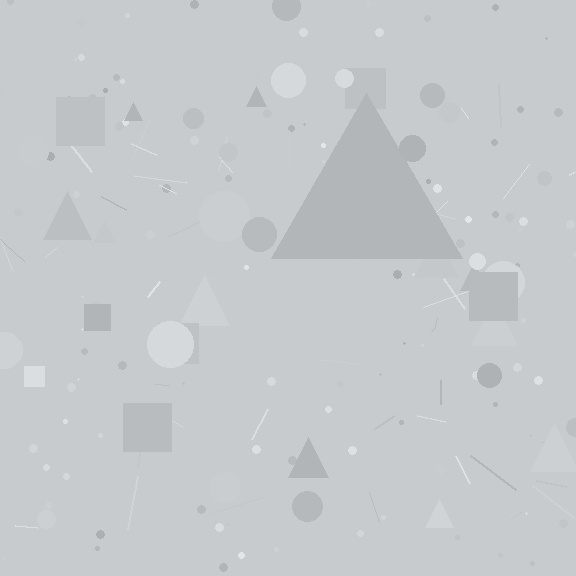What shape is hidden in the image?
A triangle is hidden in the image.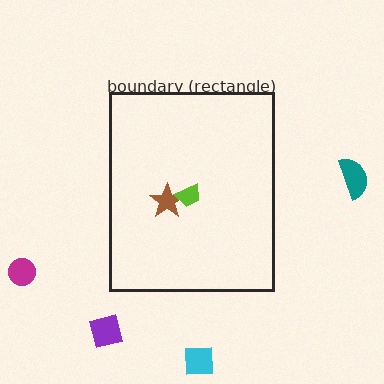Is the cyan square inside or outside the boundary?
Outside.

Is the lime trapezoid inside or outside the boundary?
Inside.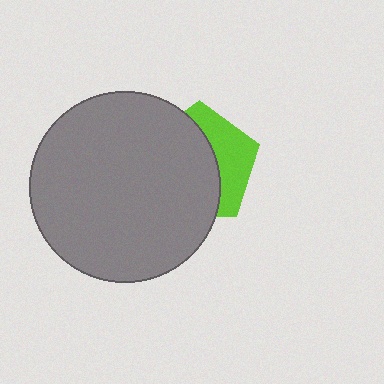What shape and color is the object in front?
The object in front is a gray circle.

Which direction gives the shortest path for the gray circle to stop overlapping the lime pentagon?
Moving left gives the shortest separation.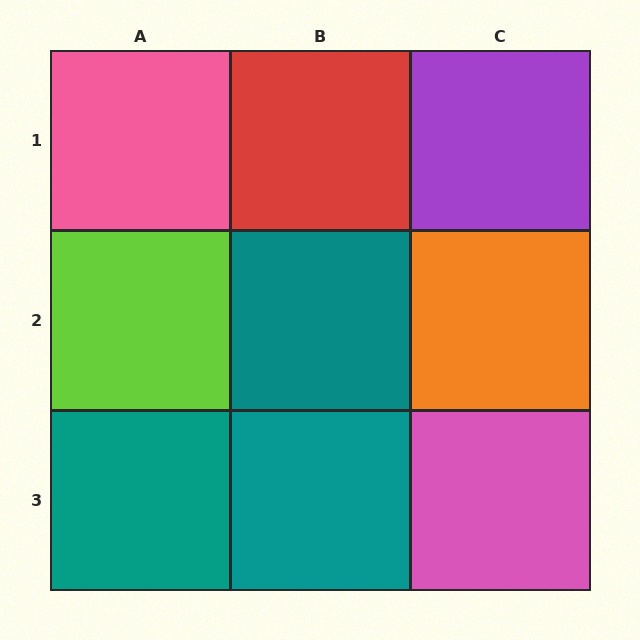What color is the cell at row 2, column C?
Orange.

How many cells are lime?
1 cell is lime.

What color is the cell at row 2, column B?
Teal.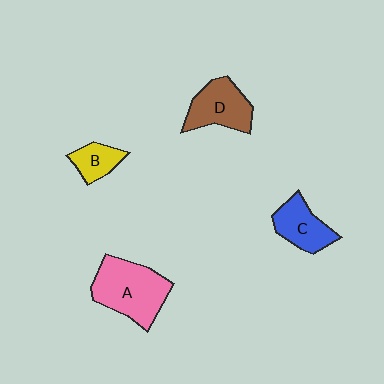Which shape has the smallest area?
Shape B (yellow).